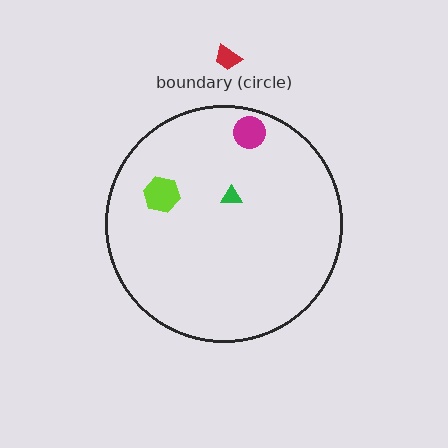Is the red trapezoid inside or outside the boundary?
Outside.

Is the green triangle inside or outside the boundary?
Inside.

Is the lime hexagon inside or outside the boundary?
Inside.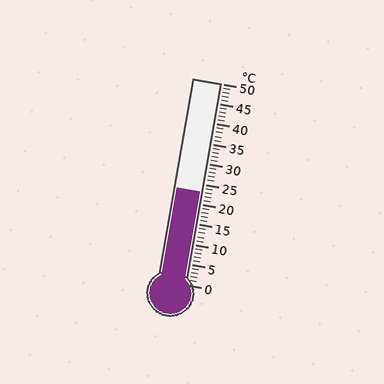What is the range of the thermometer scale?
The thermometer scale ranges from 0°C to 50°C.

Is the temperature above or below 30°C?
The temperature is below 30°C.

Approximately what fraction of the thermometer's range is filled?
The thermometer is filled to approximately 45% of its range.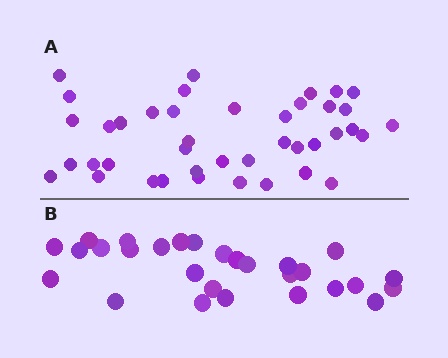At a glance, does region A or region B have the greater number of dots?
Region A (the top region) has more dots.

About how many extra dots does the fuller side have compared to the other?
Region A has approximately 15 more dots than region B.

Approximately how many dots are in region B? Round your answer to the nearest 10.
About 30 dots. (The exact count is 28, which rounds to 30.)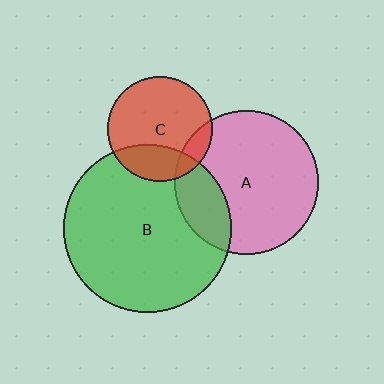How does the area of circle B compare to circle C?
Approximately 2.5 times.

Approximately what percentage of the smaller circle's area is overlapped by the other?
Approximately 20%.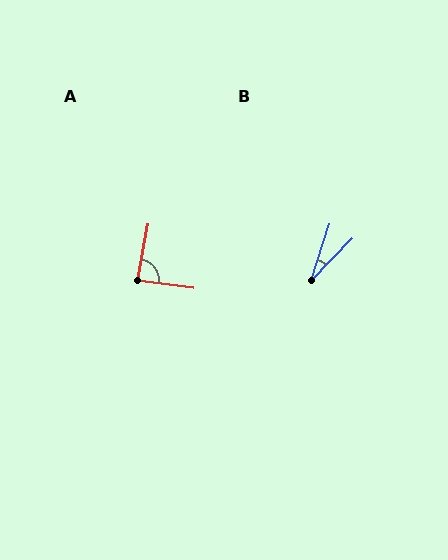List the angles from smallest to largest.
B (26°), A (86°).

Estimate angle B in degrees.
Approximately 26 degrees.